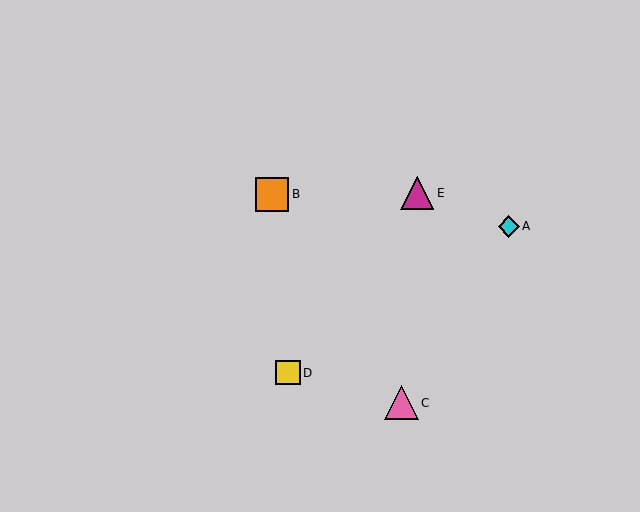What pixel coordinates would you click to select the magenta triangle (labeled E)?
Click at (417, 193) to select the magenta triangle E.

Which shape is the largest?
The pink triangle (labeled C) is the largest.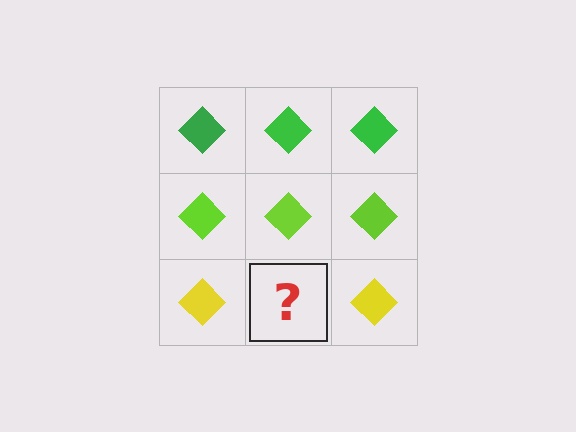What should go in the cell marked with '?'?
The missing cell should contain a yellow diamond.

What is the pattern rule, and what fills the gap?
The rule is that each row has a consistent color. The gap should be filled with a yellow diamond.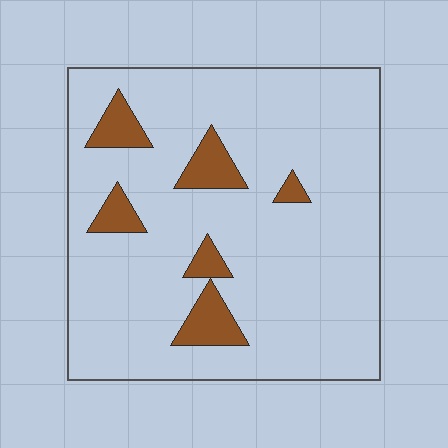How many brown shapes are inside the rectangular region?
6.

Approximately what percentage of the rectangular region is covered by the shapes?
Approximately 10%.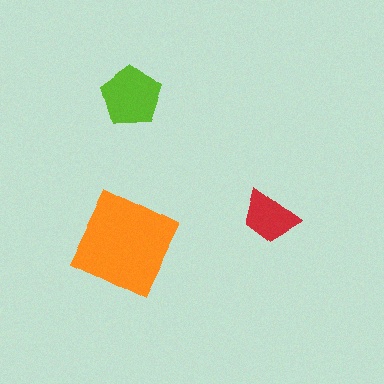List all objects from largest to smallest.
The orange diamond, the lime pentagon, the red trapezoid.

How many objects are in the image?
There are 3 objects in the image.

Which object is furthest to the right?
The red trapezoid is rightmost.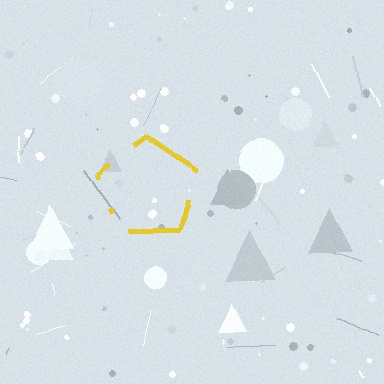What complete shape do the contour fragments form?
The contour fragments form a pentagon.